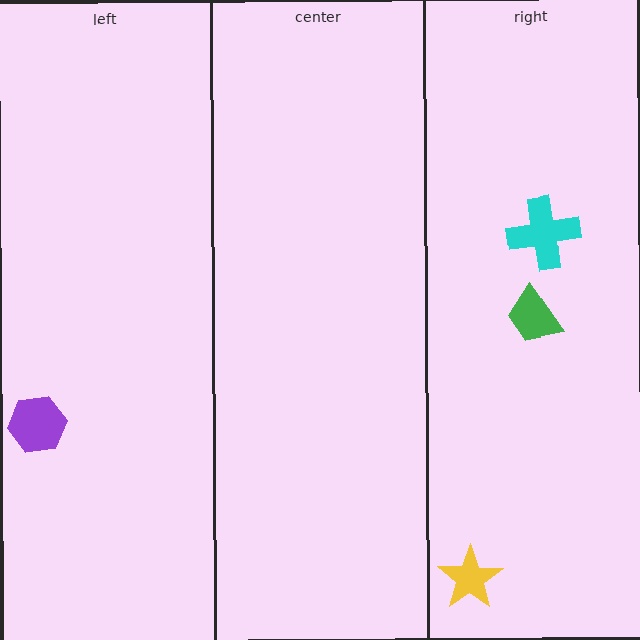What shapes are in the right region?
The green trapezoid, the yellow star, the cyan cross.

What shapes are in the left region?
The purple hexagon.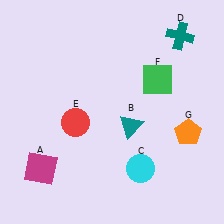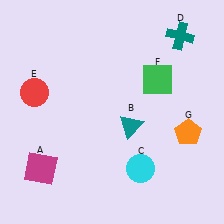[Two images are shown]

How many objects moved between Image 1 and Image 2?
1 object moved between the two images.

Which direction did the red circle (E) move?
The red circle (E) moved left.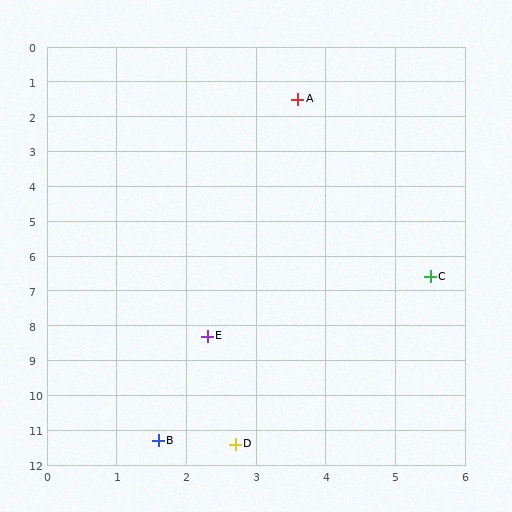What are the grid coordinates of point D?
Point D is at approximately (2.7, 11.4).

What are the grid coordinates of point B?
Point B is at approximately (1.6, 11.3).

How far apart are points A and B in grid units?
Points A and B are about 10.0 grid units apart.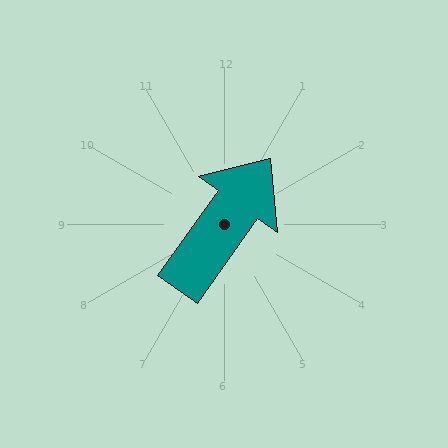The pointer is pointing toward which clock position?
Roughly 1 o'clock.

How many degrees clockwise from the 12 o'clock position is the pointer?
Approximately 35 degrees.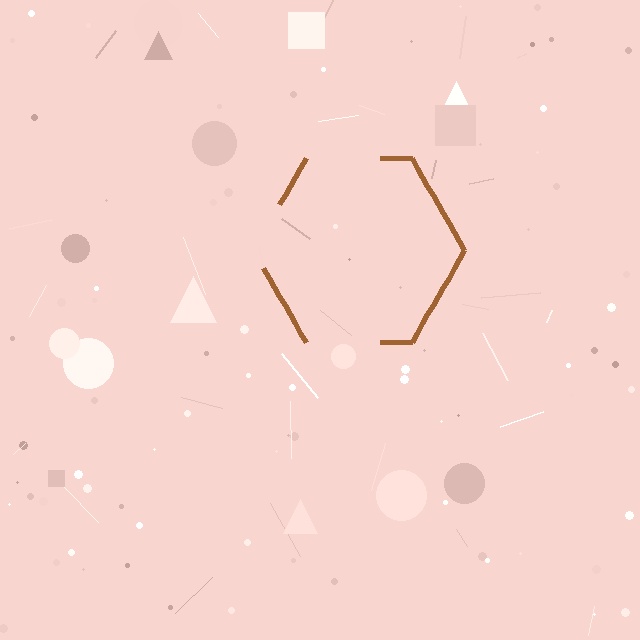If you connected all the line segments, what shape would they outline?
They would outline a hexagon.